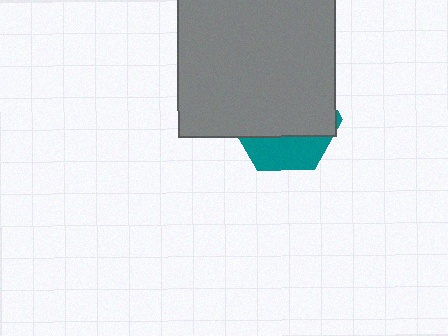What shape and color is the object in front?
The object in front is a gray rectangle.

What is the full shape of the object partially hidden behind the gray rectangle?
The partially hidden object is a teal hexagon.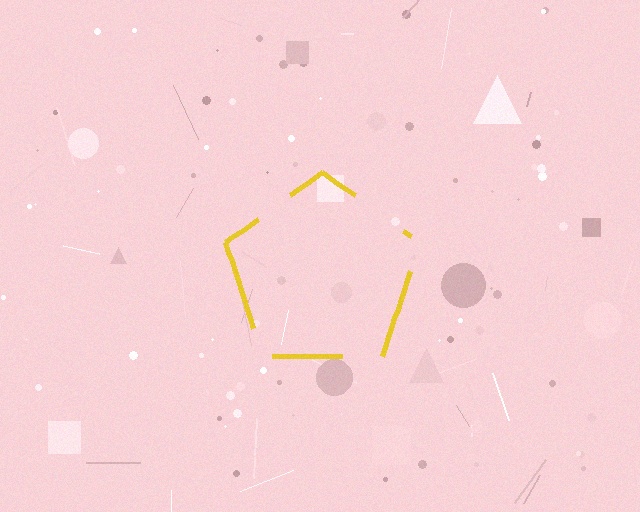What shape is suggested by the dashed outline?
The dashed outline suggests a pentagon.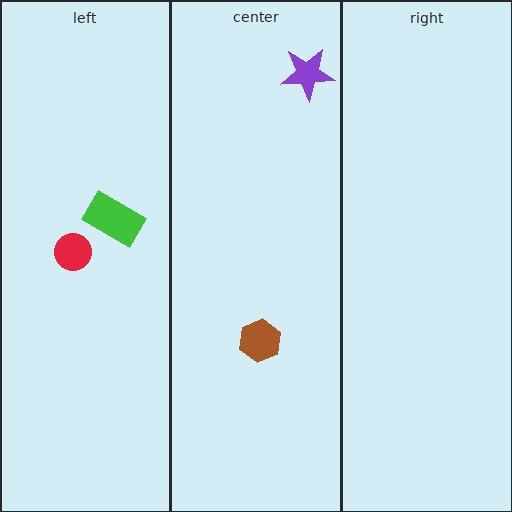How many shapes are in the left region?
2.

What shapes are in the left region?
The green rectangle, the red circle.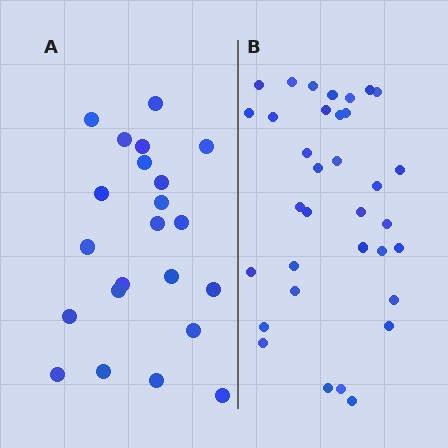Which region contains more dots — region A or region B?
Region B (the right region) has more dots.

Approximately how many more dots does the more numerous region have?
Region B has roughly 12 or so more dots than region A.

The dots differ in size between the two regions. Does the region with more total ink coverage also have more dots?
No. Region A has more total ink coverage because its dots are larger, but region B actually contains more individual dots. Total area can be misleading — the number of items is what matters here.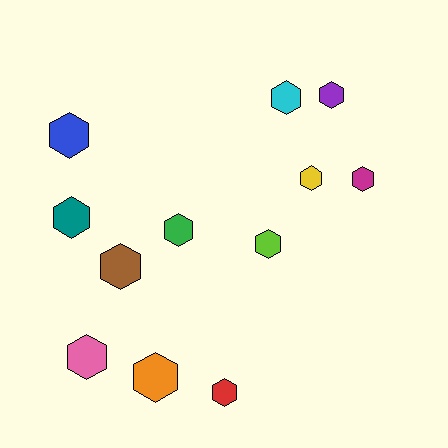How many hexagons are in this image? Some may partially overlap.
There are 12 hexagons.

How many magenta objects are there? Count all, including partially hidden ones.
There is 1 magenta object.